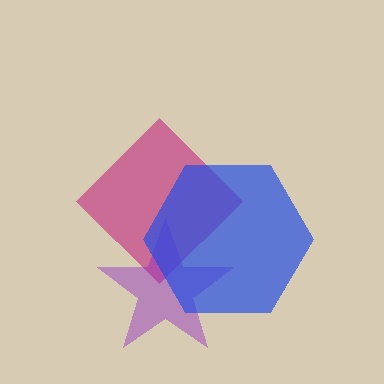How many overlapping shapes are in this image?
There are 3 overlapping shapes in the image.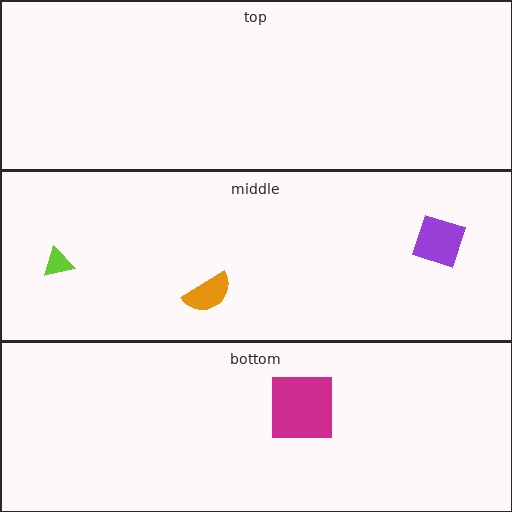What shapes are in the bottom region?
The magenta square.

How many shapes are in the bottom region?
1.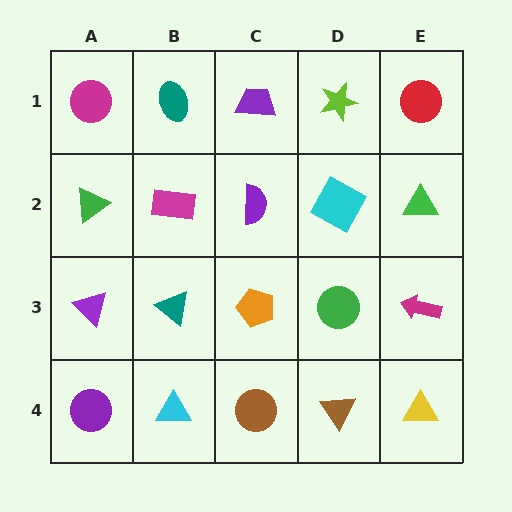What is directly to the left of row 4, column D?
A brown circle.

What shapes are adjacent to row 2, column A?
A magenta circle (row 1, column A), a purple triangle (row 3, column A), a magenta rectangle (row 2, column B).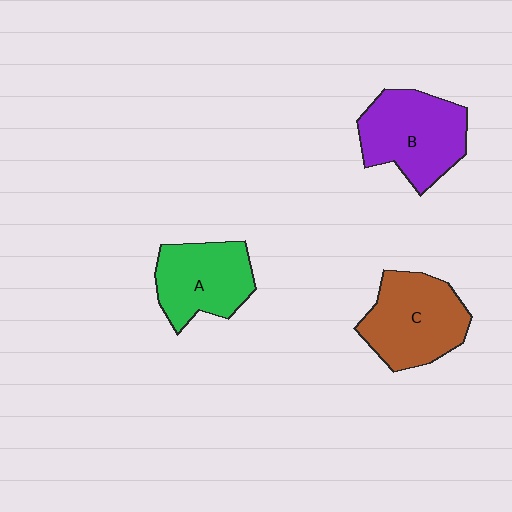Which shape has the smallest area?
Shape A (green).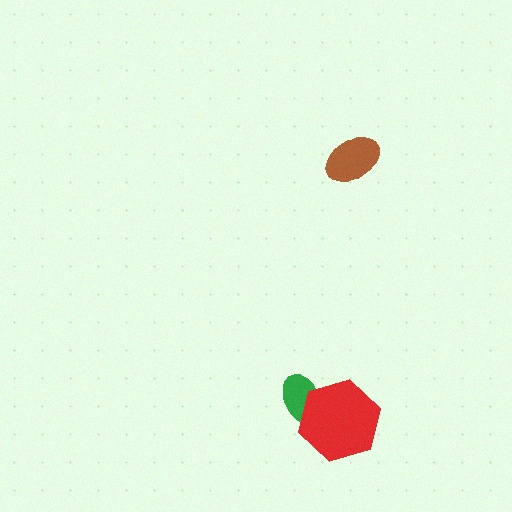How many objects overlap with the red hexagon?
1 object overlaps with the red hexagon.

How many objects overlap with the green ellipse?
1 object overlaps with the green ellipse.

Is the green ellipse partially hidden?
Yes, it is partially covered by another shape.